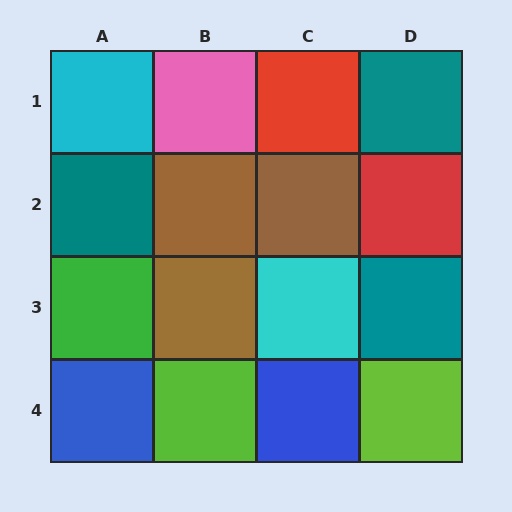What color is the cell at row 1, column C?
Red.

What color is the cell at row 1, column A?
Cyan.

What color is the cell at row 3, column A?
Green.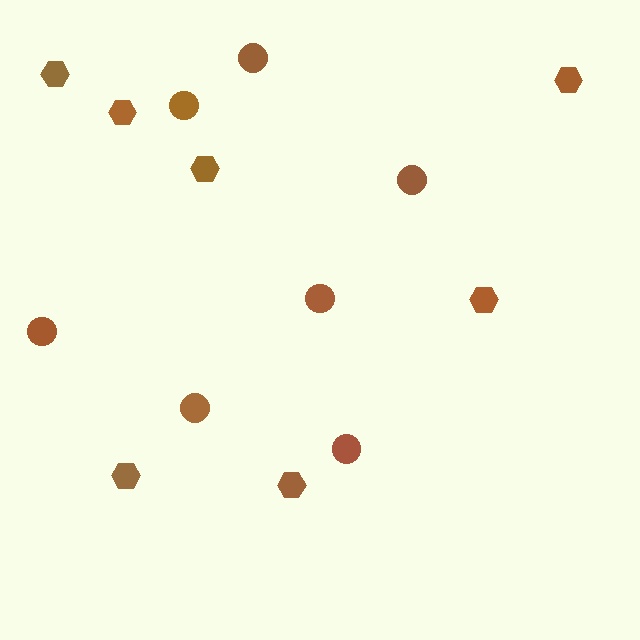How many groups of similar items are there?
There are 2 groups: one group of hexagons (7) and one group of circles (7).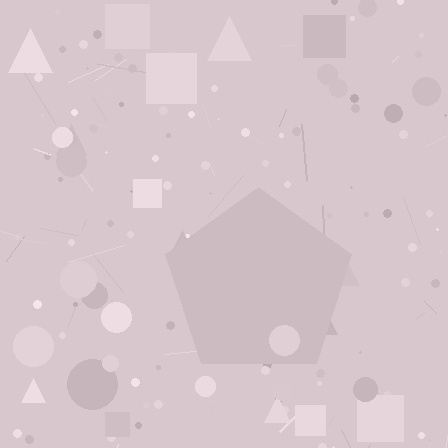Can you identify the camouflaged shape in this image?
The camouflaged shape is a pentagon.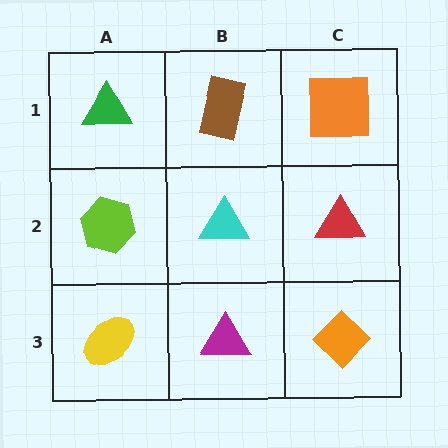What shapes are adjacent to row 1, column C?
A red triangle (row 2, column C), a brown rectangle (row 1, column B).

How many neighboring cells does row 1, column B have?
3.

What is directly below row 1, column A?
A lime hexagon.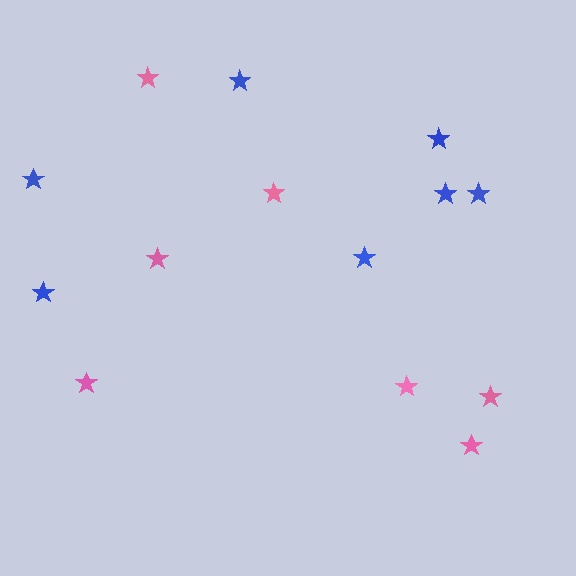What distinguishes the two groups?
There are 2 groups: one group of pink stars (7) and one group of blue stars (7).